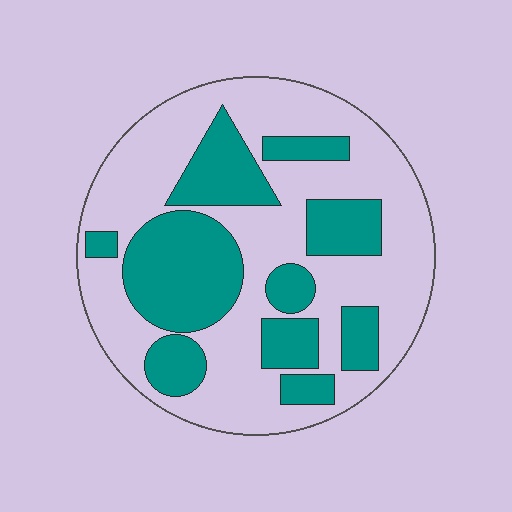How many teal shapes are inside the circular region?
10.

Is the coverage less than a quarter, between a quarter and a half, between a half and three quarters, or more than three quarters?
Between a quarter and a half.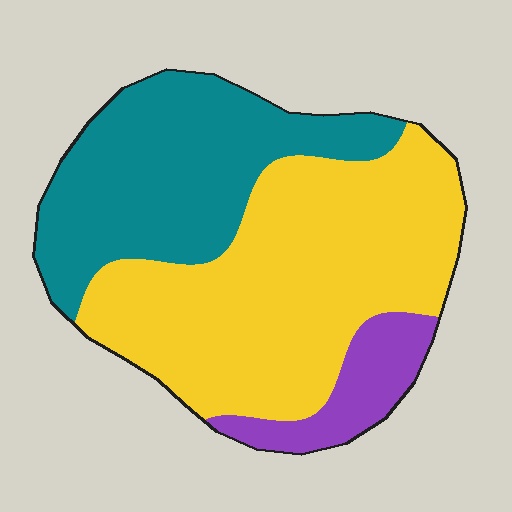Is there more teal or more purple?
Teal.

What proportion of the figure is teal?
Teal takes up between a third and a half of the figure.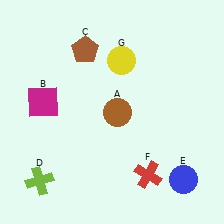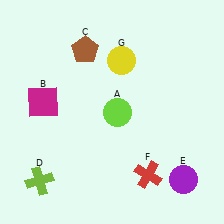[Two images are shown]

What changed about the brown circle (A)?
In Image 1, A is brown. In Image 2, it changed to lime.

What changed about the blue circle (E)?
In Image 1, E is blue. In Image 2, it changed to purple.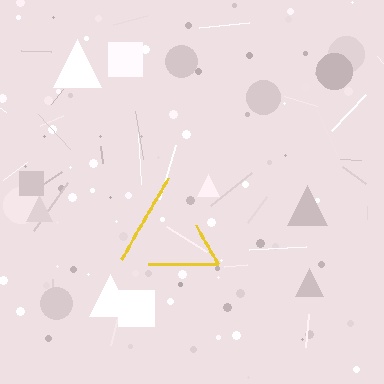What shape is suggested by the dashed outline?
The dashed outline suggests a triangle.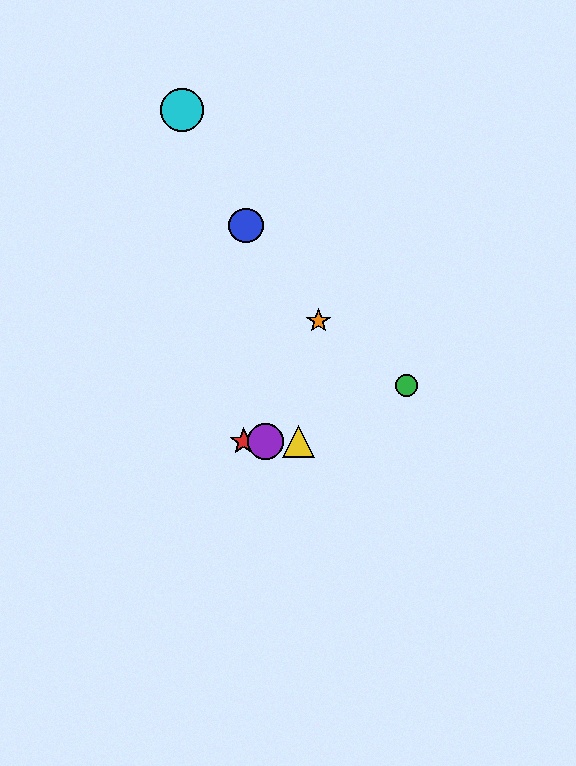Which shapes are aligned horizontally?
The red star, the yellow triangle, the purple circle are aligned horizontally.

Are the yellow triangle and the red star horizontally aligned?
Yes, both are at y≈441.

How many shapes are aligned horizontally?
3 shapes (the red star, the yellow triangle, the purple circle) are aligned horizontally.